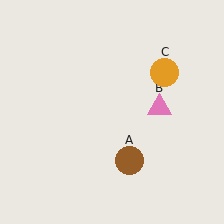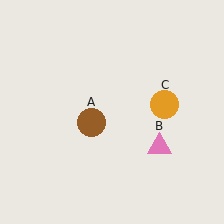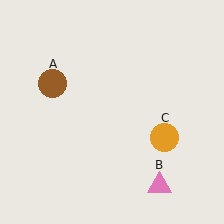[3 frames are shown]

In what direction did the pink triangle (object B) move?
The pink triangle (object B) moved down.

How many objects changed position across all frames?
3 objects changed position: brown circle (object A), pink triangle (object B), orange circle (object C).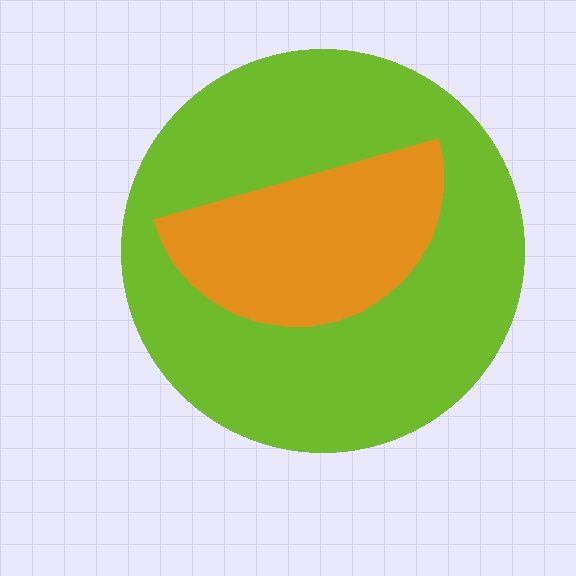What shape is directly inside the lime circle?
The orange semicircle.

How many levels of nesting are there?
2.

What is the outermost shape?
The lime circle.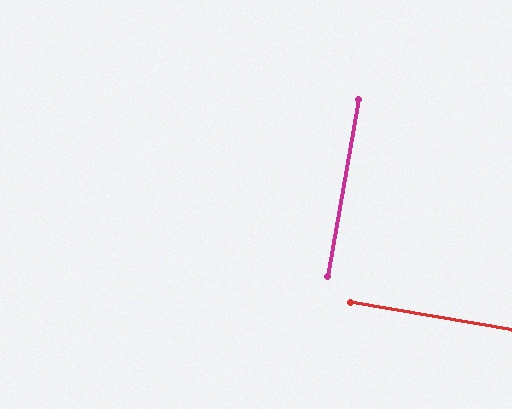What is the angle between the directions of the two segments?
Approximately 90 degrees.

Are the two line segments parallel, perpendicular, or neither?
Perpendicular — they meet at approximately 90°.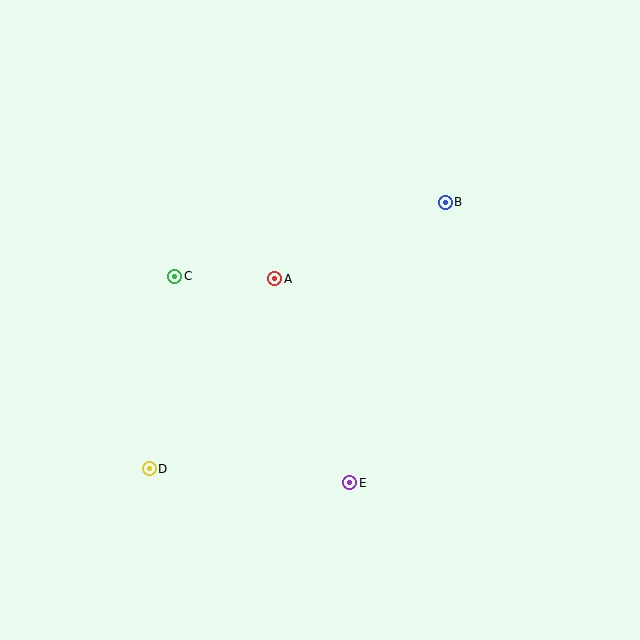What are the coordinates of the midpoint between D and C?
The midpoint between D and C is at (162, 373).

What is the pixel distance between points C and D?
The distance between C and D is 194 pixels.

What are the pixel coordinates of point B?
Point B is at (445, 202).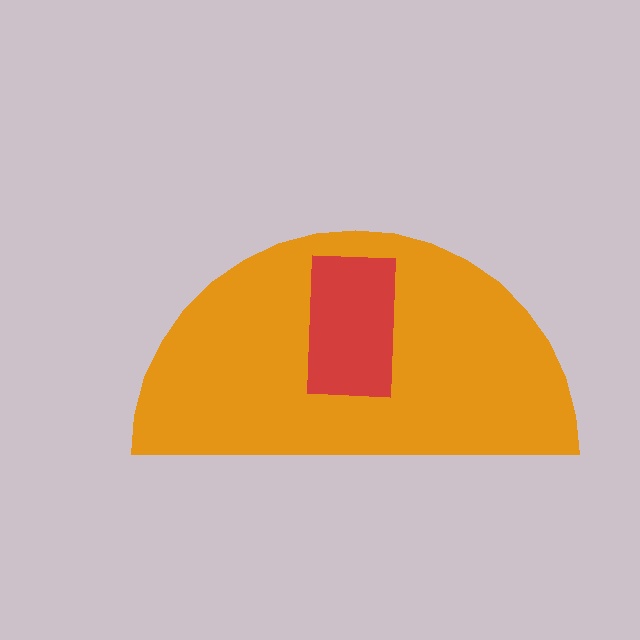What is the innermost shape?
The red rectangle.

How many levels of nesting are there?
2.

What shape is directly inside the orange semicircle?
The red rectangle.